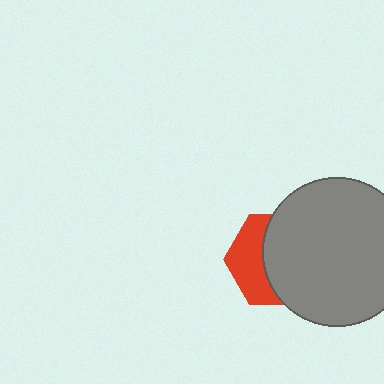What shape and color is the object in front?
The object in front is a gray circle.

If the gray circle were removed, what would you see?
You would see the complete red hexagon.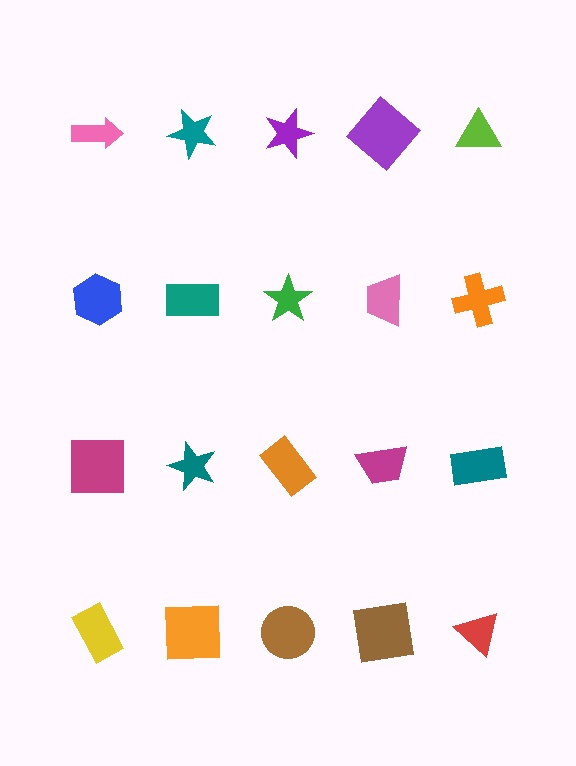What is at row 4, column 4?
A brown square.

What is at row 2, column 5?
An orange cross.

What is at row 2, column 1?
A blue hexagon.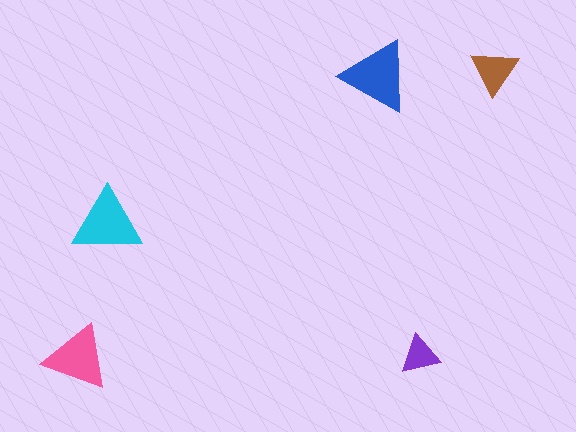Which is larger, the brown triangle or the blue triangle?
The blue one.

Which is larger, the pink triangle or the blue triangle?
The blue one.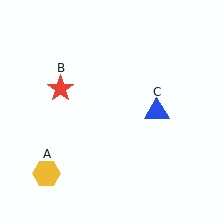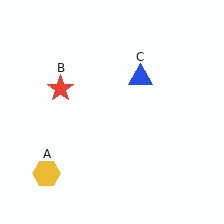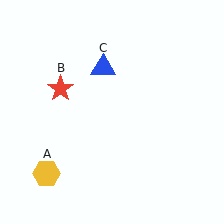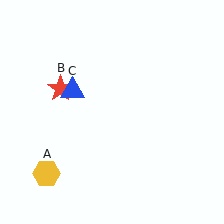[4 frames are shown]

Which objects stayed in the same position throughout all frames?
Yellow hexagon (object A) and red star (object B) remained stationary.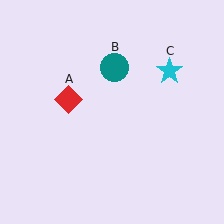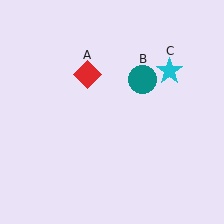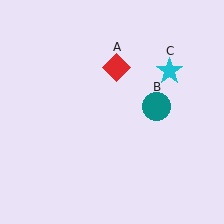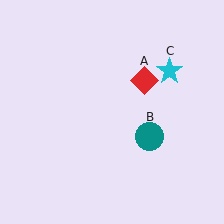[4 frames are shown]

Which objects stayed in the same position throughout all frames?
Cyan star (object C) remained stationary.